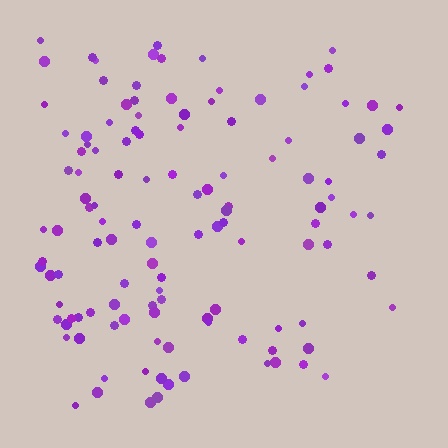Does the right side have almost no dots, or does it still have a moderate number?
Still a moderate number, just noticeably fewer than the left.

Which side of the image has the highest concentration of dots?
The left.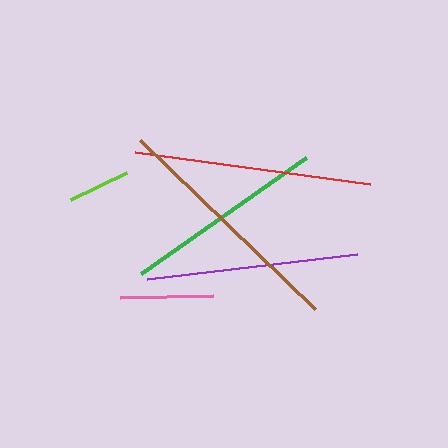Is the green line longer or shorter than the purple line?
The purple line is longer than the green line.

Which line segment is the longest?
The brown line is the longest at approximately 243 pixels.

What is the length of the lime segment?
The lime segment is approximately 63 pixels long.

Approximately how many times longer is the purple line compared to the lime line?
The purple line is approximately 3.4 times the length of the lime line.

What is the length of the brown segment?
The brown segment is approximately 243 pixels long.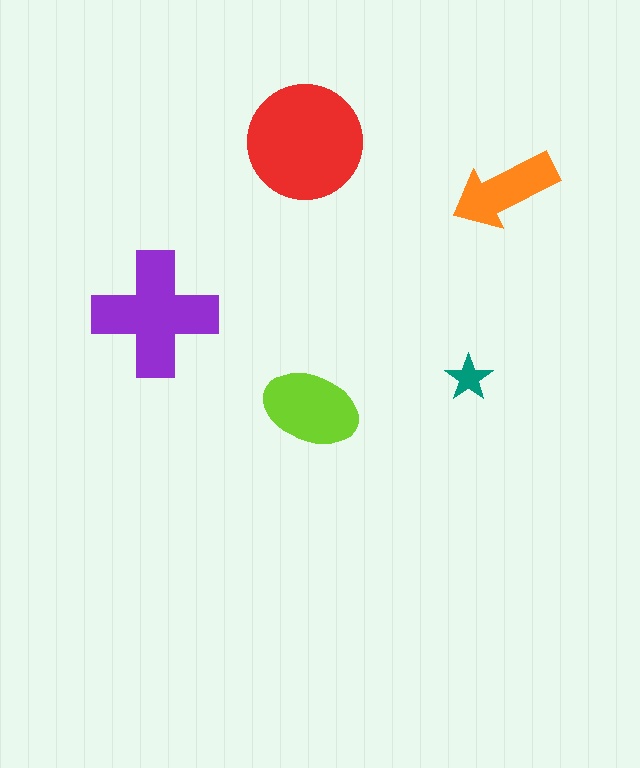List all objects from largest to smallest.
The red circle, the purple cross, the lime ellipse, the orange arrow, the teal star.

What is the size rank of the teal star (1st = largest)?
5th.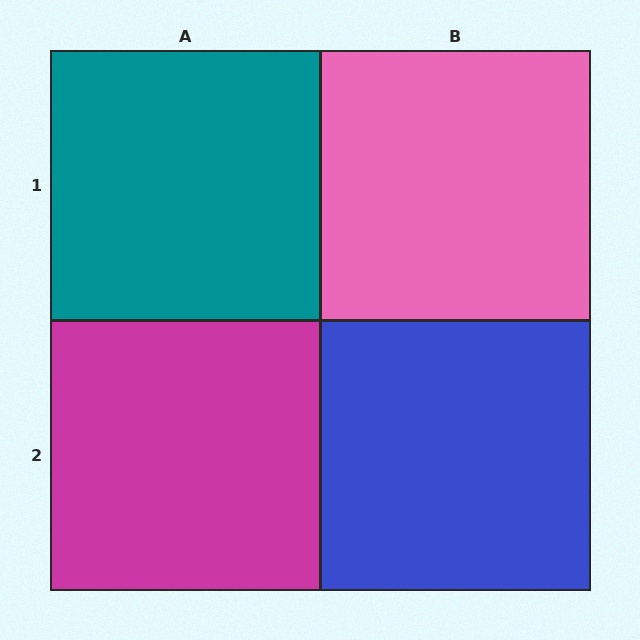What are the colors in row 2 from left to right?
Magenta, blue.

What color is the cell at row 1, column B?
Pink.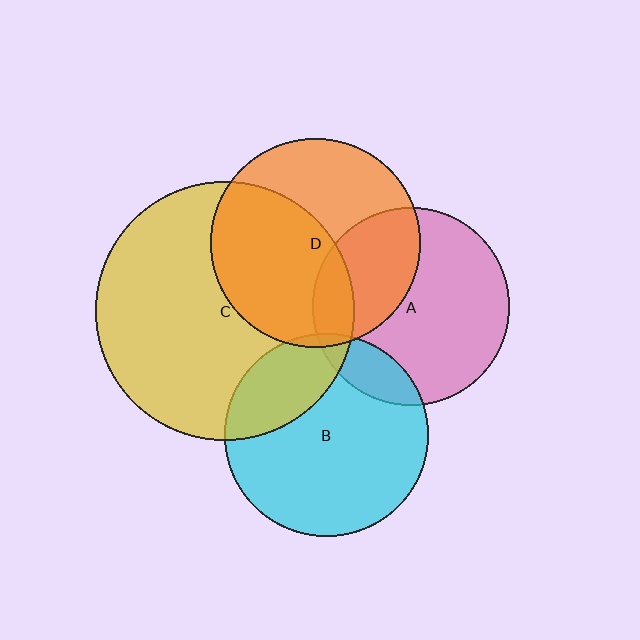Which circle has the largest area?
Circle C (yellow).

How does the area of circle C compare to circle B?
Approximately 1.6 times.